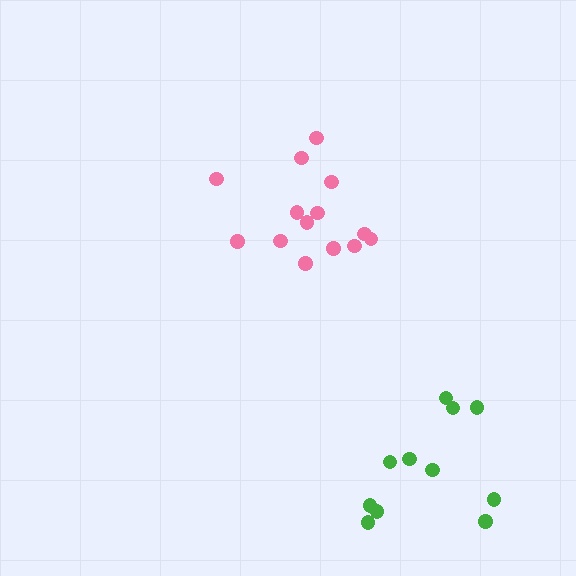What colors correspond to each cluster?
The clusters are colored: green, pink.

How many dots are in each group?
Group 1: 11 dots, Group 2: 14 dots (25 total).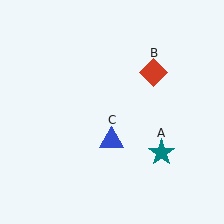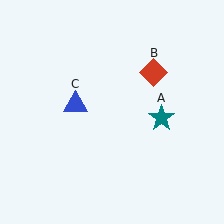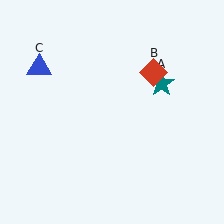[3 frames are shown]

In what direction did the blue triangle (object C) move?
The blue triangle (object C) moved up and to the left.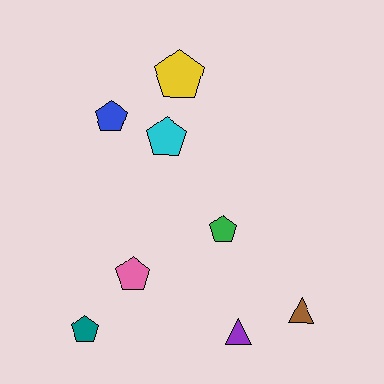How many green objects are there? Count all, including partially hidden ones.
There is 1 green object.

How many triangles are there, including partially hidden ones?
There are 2 triangles.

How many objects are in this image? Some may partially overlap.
There are 8 objects.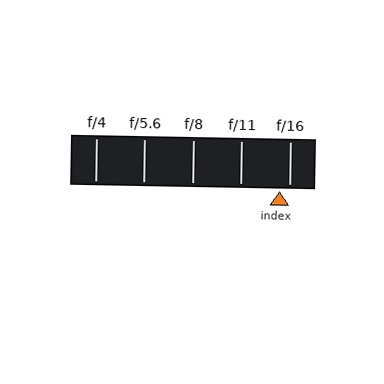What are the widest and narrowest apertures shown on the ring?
The widest aperture shown is f/4 and the narrowest is f/16.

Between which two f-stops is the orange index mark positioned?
The index mark is between f/11 and f/16.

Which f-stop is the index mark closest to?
The index mark is closest to f/16.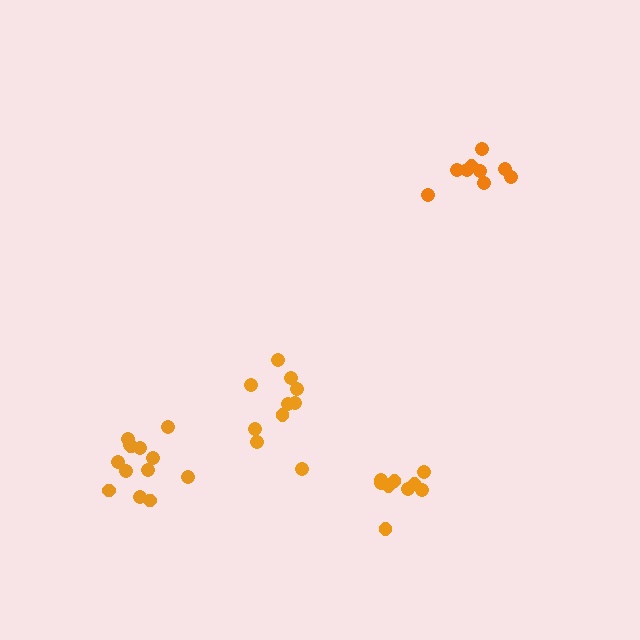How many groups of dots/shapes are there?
There are 4 groups.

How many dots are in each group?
Group 1: 9 dots, Group 2: 10 dots, Group 3: 9 dots, Group 4: 13 dots (41 total).